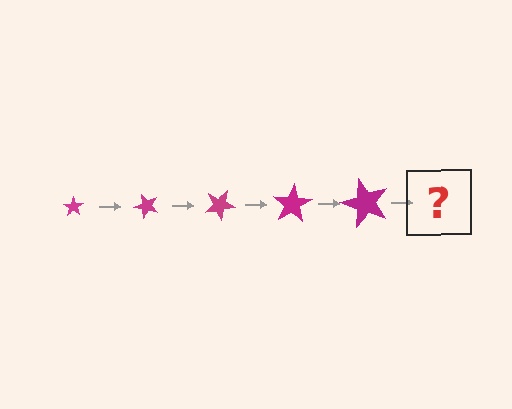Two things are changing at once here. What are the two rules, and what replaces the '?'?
The two rules are that the star grows larger each step and it rotates 50 degrees each step. The '?' should be a star, larger than the previous one and rotated 250 degrees from the start.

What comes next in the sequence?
The next element should be a star, larger than the previous one and rotated 250 degrees from the start.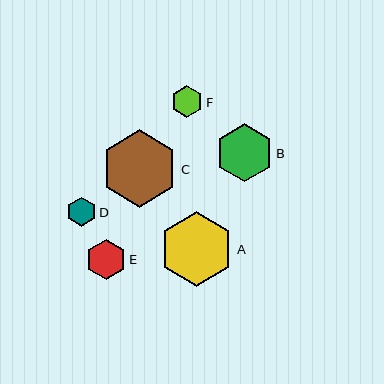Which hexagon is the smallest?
Hexagon D is the smallest with a size of approximately 29 pixels.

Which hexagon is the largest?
Hexagon C is the largest with a size of approximately 77 pixels.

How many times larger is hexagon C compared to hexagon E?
Hexagon C is approximately 1.9 times the size of hexagon E.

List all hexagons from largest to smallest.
From largest to smallest: C, A, B, E, F, D.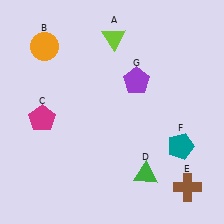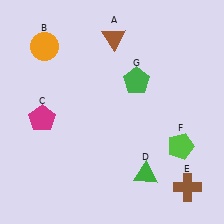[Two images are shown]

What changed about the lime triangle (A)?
In Image 1, A is lime. In Image 2, it changed to brown.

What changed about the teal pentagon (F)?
In Image 1, F is teal. In Image 2, it changed to lime.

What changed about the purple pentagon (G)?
In Image 1, G is purple. In Image 2, it changed to green.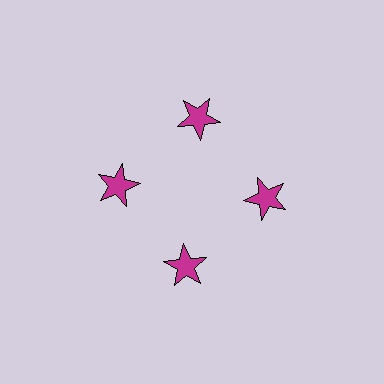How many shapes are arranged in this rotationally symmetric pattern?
There are 4 shapes, arranged in 4 groups of 1.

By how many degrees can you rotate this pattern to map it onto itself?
The pattern maps onto itself every 90 degrees of rotation.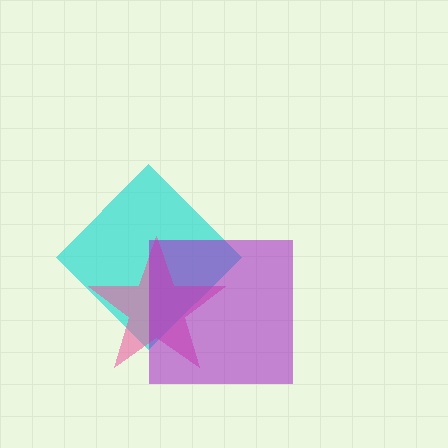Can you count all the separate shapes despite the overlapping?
Yes, there are 3 separate shapes.